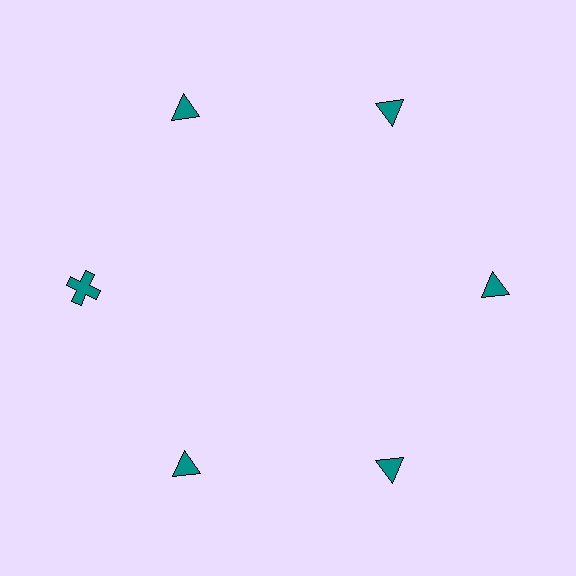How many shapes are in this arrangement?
There are 6 shapes arranged in a ring pattern.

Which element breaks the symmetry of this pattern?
The teal cross at roughly the 9 o'clock position breaks the symmetry. All other shapes are teal triangles.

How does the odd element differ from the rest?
It has a different shape: cross instead of triangle.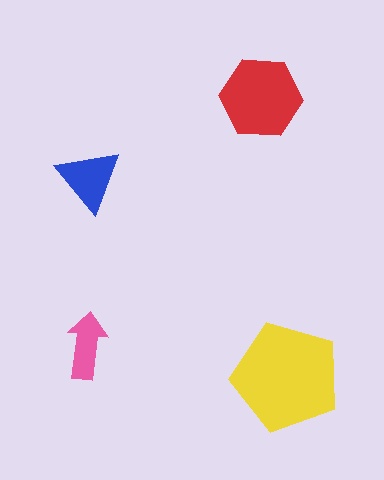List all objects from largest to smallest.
The yellow pentagon, the red hexagon, the blue triangle, the pink arrow.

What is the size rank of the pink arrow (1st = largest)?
4th.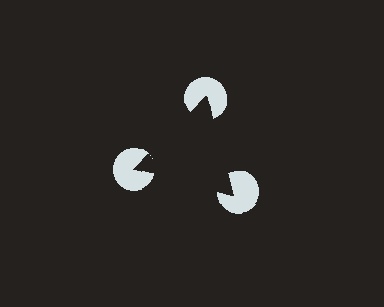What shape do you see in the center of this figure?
An illusory triangle — its edges are inferred from the aligned wedge cuts in the pac-man discs, not physically drawn.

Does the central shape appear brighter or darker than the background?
It typically appears slightly darker than the background, even though no actual brightness change is drawn.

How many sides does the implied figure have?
3 sides.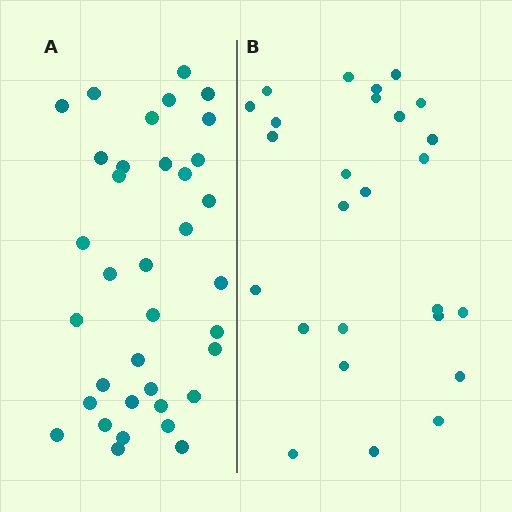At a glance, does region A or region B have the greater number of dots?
Region A (the left region) has more dots.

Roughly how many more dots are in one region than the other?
Region A has roughly 10 or so more dots than region B.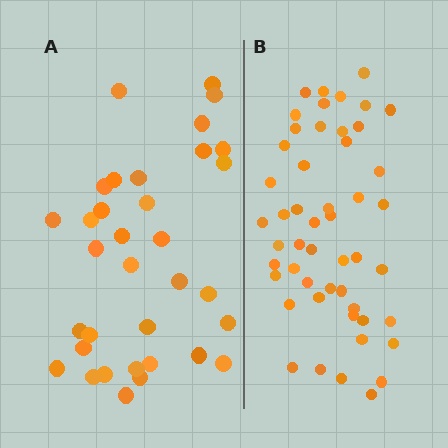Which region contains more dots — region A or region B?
Region B (the right region) has more dots.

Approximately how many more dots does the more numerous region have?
Region B has approximately 15 more dots than region A.